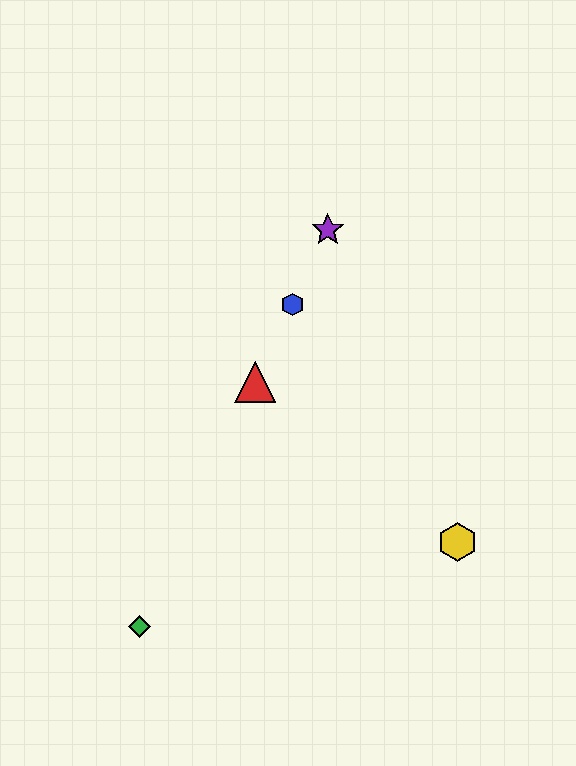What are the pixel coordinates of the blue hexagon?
The blue hexagon is at (292, 304).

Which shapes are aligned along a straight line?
The red triangle, the blue hexagon, the green diamond, the purple star are aligned along a straight line.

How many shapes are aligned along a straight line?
4 shapes (the red triangle, the blue hexagon, the green diamond, the purple star) are aligned along a straight line.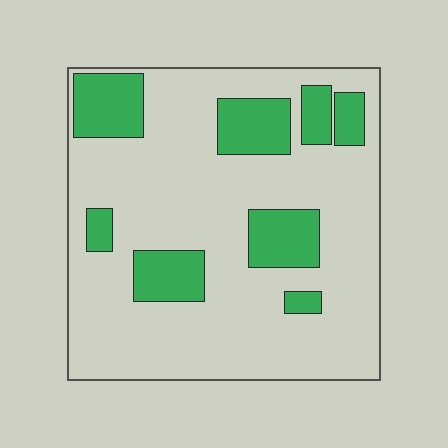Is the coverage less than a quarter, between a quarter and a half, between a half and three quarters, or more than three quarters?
Less than a quarter.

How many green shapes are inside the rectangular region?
8.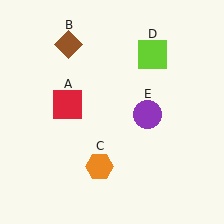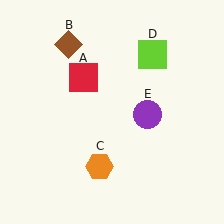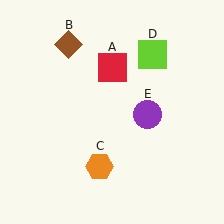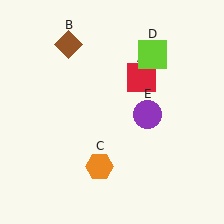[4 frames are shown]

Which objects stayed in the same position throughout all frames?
Brown diamond (object B) and orange hexagon (object C) and lime square (object D) and purple circle (object E) remained stationary.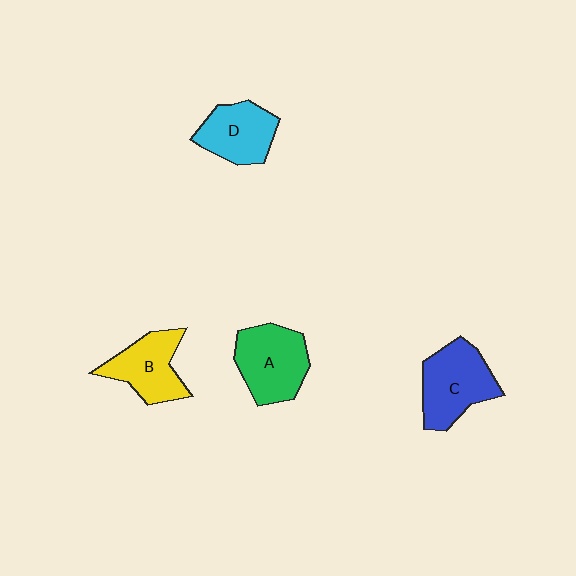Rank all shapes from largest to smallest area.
From largest to smallest: C (blue), A (green), B (yellow), D (cyan).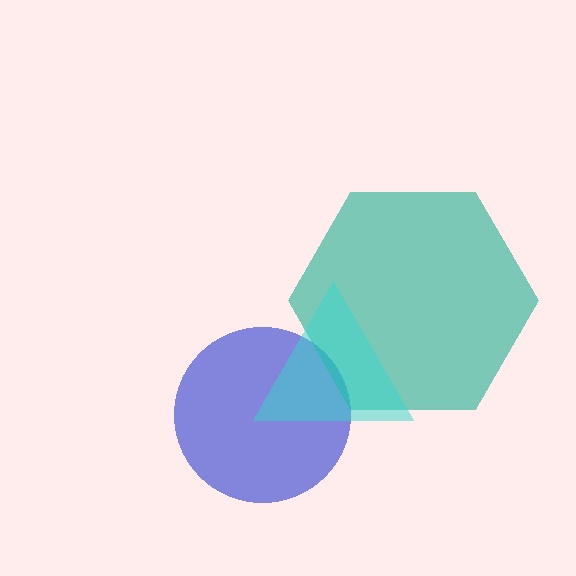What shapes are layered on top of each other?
The layered shapes are: a blue circle, a teal hexagon, a cyan triangle.